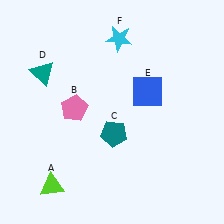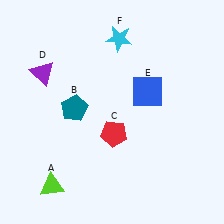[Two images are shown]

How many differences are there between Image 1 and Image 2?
There are 3 differences between the two images.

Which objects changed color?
B changed from pink to teal. C changed from teal to red. D changed from teal to purple.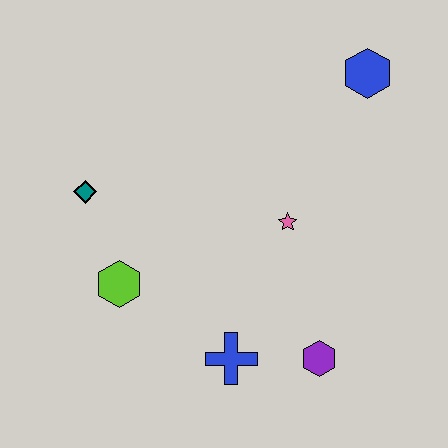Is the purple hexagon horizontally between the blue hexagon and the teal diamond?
Yes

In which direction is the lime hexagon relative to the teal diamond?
The lime hexagon is below the teal diamond.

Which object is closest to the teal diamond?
The lime hexagon is closest to the teal diamond.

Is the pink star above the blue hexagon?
No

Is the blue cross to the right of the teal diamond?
Yes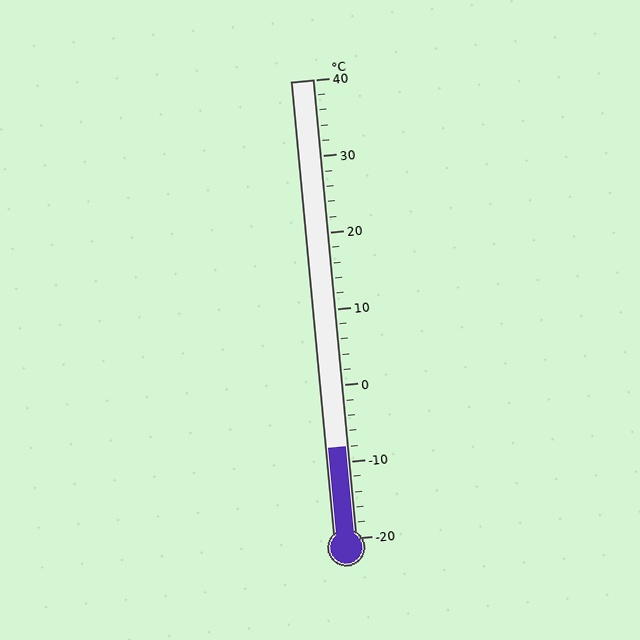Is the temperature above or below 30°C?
The temperature is below 30°C.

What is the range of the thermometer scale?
The thermometer scale ranges from -20°C to 40°C.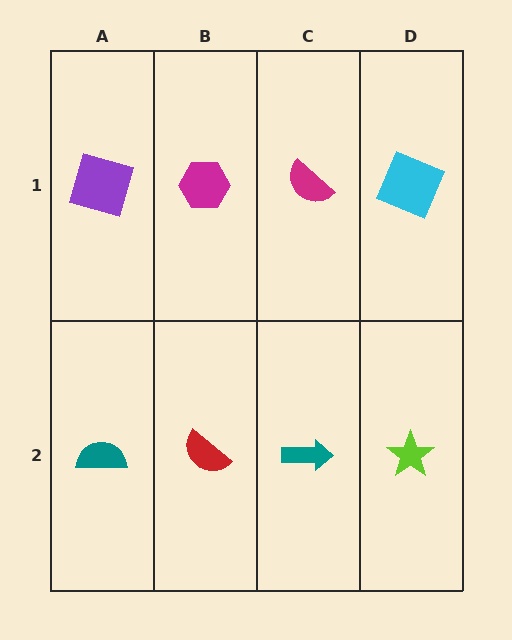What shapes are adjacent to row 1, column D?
A lime star (row 2, column D), a magenta semicircle (row 1, column C).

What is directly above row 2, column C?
A magenta semicircle.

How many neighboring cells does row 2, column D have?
2.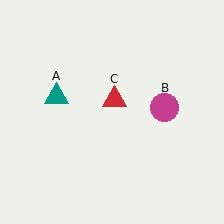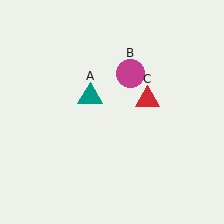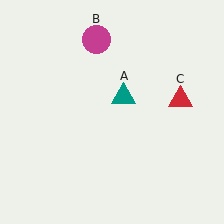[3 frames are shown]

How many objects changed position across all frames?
3 objects changed position: teal triangle (object A), magenta circle (object B), red triangle (object C).